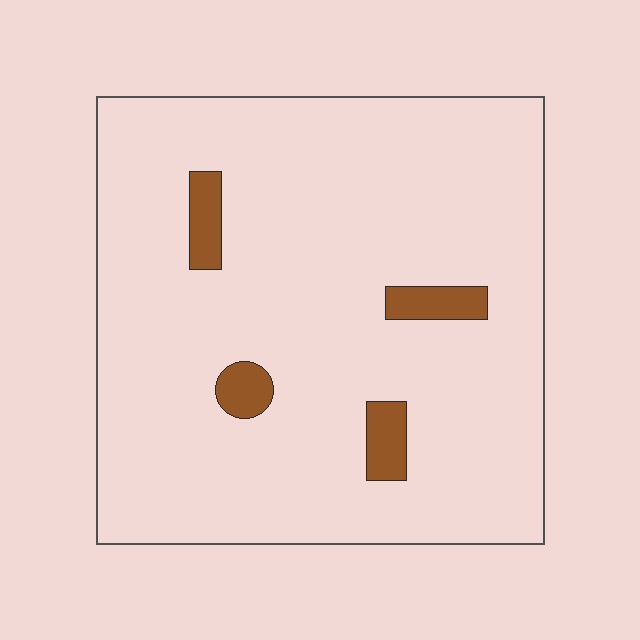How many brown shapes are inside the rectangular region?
4.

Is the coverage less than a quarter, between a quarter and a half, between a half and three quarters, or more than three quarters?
Less than a quarter.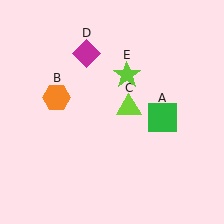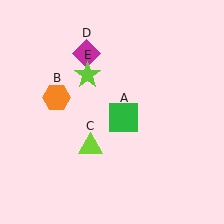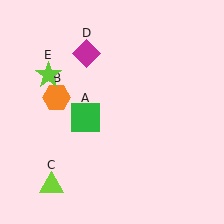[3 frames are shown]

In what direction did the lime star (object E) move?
The lime star (object E) moved left.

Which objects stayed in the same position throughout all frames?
Orange hexagon (object B) and magenta diamond (object D) remained stationary.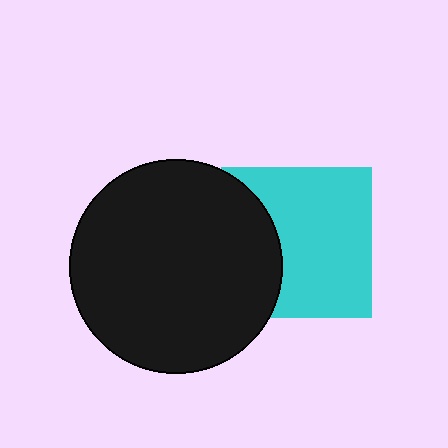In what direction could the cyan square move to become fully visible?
The cyan square could move right. That would shift it out from behind the black circle entirely.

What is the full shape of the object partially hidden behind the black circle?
The partially hidden object is a cyan square.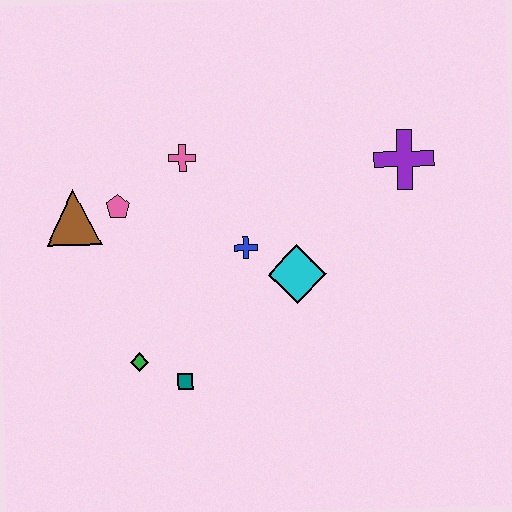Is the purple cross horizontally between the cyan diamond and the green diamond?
No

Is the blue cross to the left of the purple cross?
Yes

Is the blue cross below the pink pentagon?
Yes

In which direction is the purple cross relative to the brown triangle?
The purple cross is to the right of the brown triangle.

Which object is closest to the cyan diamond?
The blue cross is closest to the cyan diamond.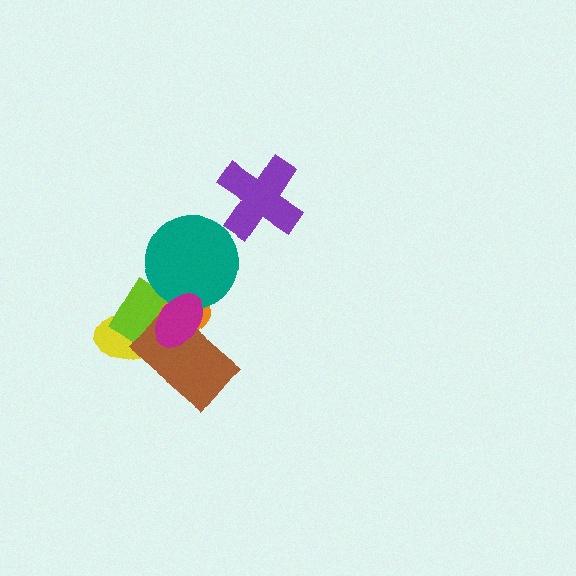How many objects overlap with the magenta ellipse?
5 objects overlap with the magenta ellipse.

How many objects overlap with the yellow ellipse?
4 objects overlap with the yellow ellipse.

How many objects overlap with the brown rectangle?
4 objects overlap with the brown rectangle.